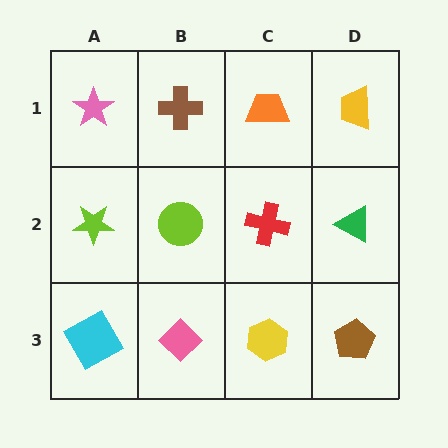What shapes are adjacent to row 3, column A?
A lime star (row 2, column A), a pink diamond (row 3, column B).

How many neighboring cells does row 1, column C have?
3.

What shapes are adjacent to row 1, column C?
A red cross (row 2, column C), a brown cross (row 1, column B), a yellow trapezoid (row 1, column D).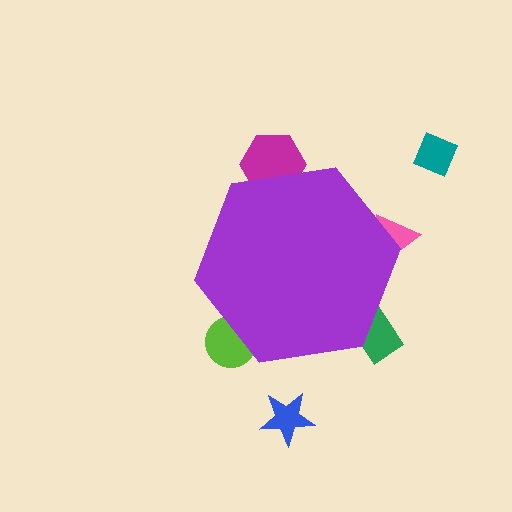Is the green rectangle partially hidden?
Yes, the green rectangle is partially hidden behind the purple hexagon.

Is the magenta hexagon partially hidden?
Yes, the magenta hexagon is partially hidden behind the purple hexagon.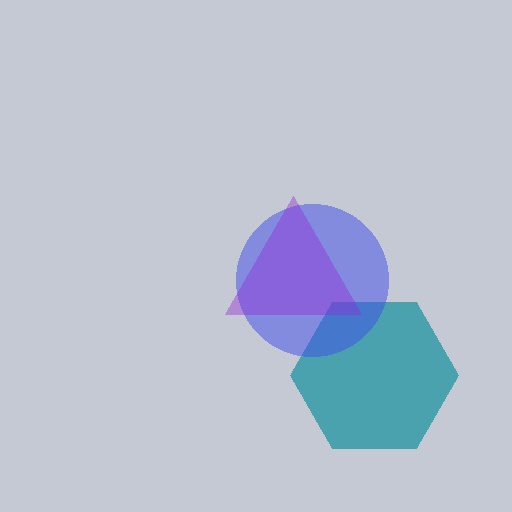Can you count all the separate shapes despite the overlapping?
Yes, there are 3 separate shapes.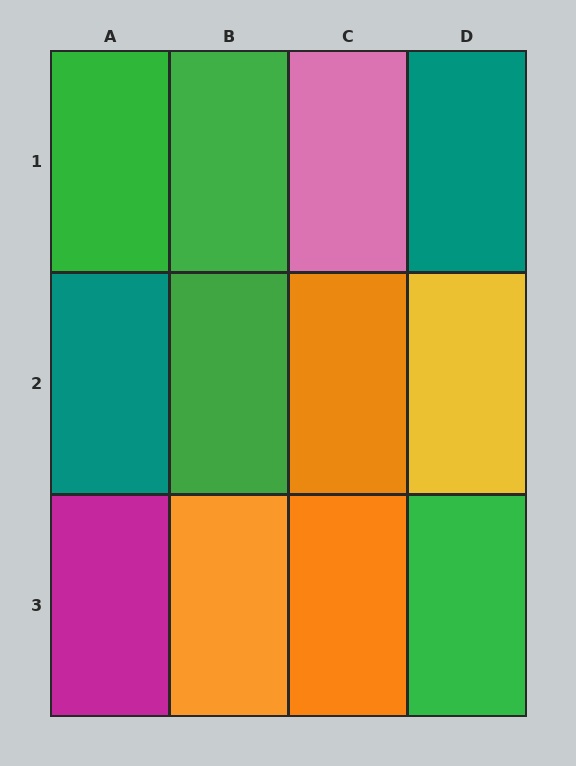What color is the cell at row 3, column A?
Magenta.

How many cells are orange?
3 cells are orange.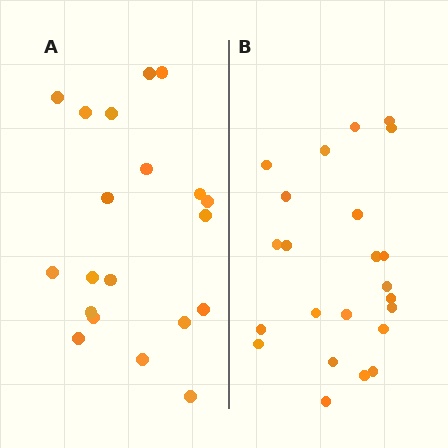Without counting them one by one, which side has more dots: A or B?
Region B (the right region) has more dots.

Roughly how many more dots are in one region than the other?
Region B has just a few more — roughly 2 or 3 more dots than region A.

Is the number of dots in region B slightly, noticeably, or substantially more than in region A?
Region B has only slightly more — the two regions are fairly close. The ratio is roughly 1.1 to 1.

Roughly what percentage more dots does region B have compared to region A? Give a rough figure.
About 15% more.